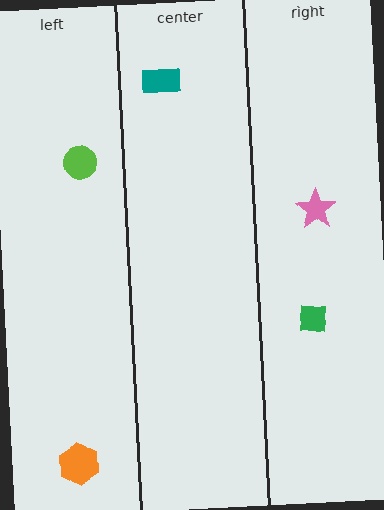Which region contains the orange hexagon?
The left region.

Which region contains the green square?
The right region.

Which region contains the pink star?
The right region.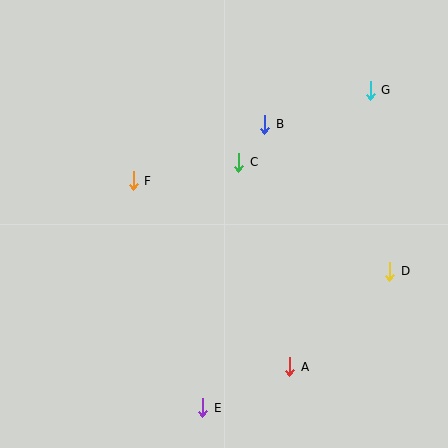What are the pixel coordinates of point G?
Point G is at (370, 90).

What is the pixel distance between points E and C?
The distance between E and C is 248 pixels.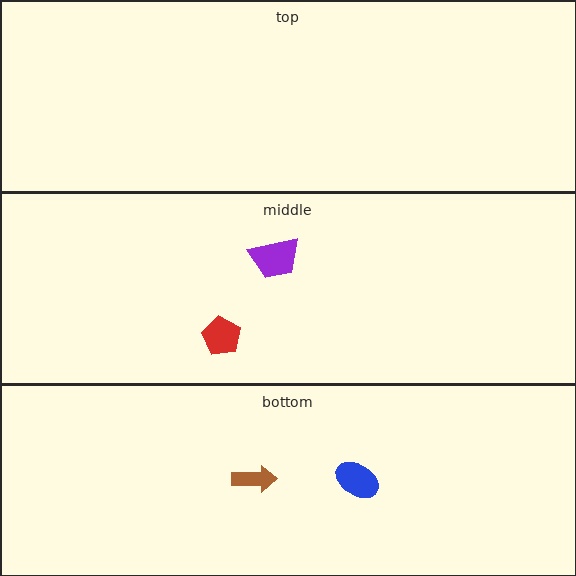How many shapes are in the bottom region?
2.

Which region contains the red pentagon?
The middle region.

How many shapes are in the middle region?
2.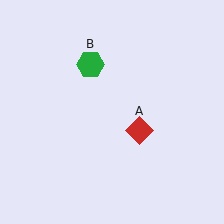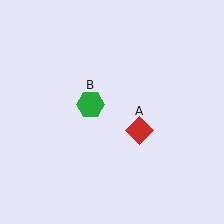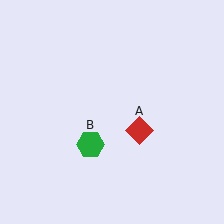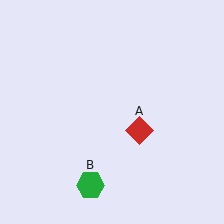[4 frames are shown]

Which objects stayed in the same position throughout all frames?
Red diamond (object A) remained stationary.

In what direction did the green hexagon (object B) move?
The green hexagon (object B) moved down.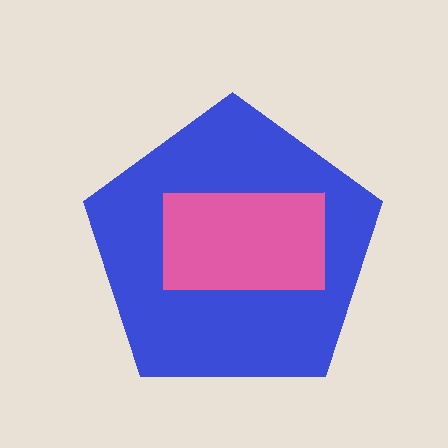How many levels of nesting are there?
2.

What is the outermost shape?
The blue pentagon.